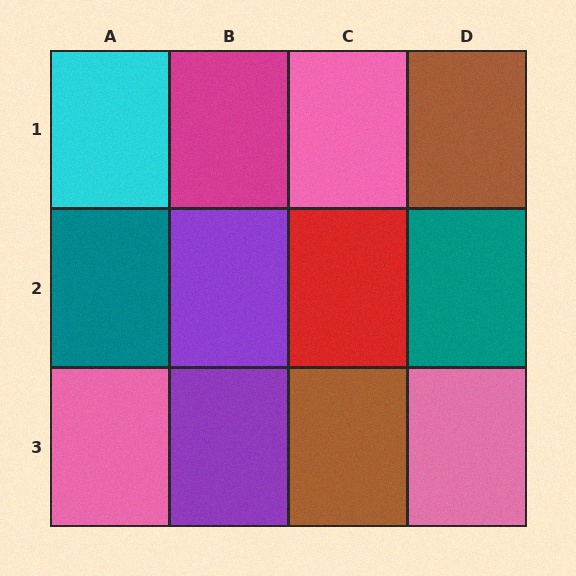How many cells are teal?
2 cells are teal.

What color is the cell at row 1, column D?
Brown.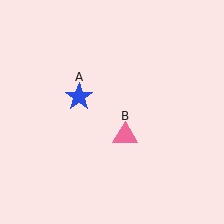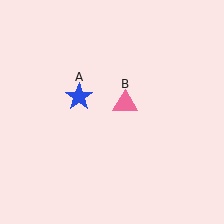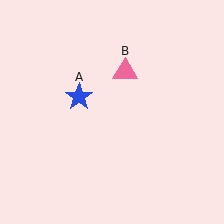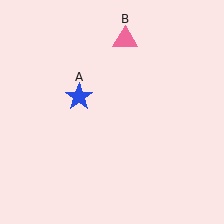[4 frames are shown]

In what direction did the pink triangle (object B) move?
The pink triangle (object B) moved up.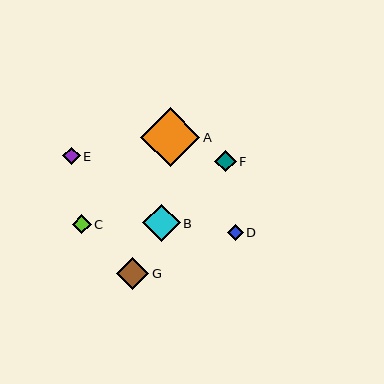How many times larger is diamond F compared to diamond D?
Diamond F is approximately 1.3 times the size of diamond D.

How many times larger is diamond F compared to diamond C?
Diamond F is approximately 1.1 times the size of diamond C.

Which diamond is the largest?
Diamond A is the largest with a size of approximately 59 pixels.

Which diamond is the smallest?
Diamond D is the smallest with a size of approximately 16 pixels.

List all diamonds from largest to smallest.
From largest to smallest: A, B, G, F, C, E, D.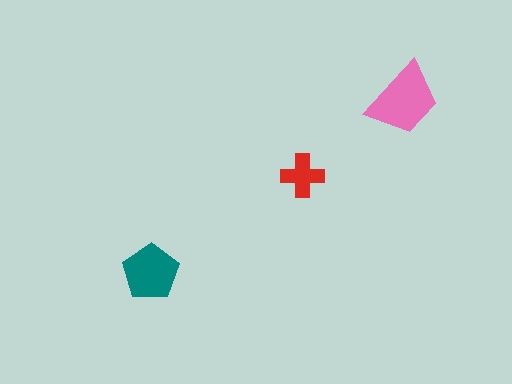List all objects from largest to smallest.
The pink trapezoid, the teal pentagon, the red cross.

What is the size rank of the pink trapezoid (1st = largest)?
1st.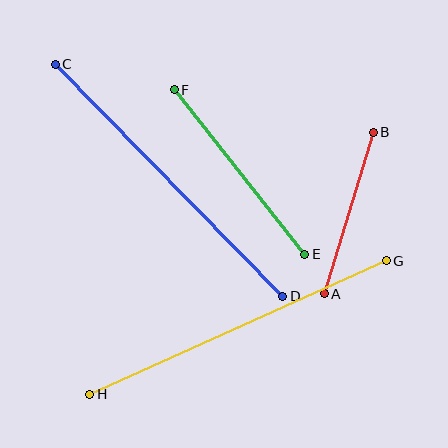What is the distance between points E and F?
The distance is approximately 210 pixels.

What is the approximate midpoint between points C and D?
The midpoint is at approximately (169, 180) pixels.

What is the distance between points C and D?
The distance is approximately 325 pixels.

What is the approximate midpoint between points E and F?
The midpoint is at approximately (239, 172) pixels.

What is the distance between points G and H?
The distance is approximately 325 pixels.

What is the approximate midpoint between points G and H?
The midpoint is at approximately (238, 328) pixels.